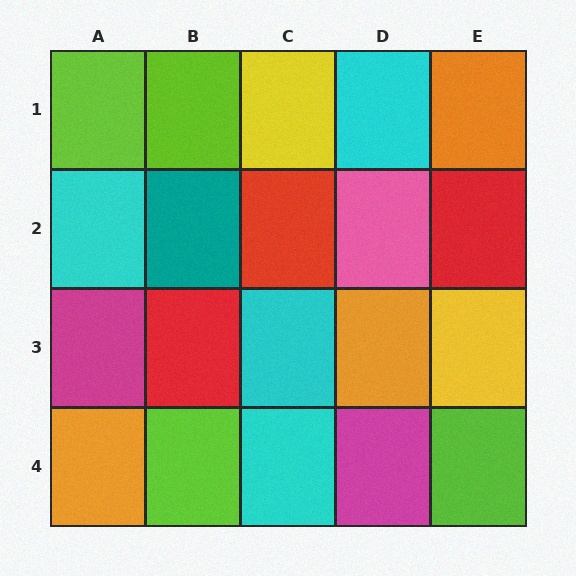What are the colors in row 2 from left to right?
Cyan, teal, red, pink, red.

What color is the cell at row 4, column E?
Lime.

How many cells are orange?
3 cells are orange.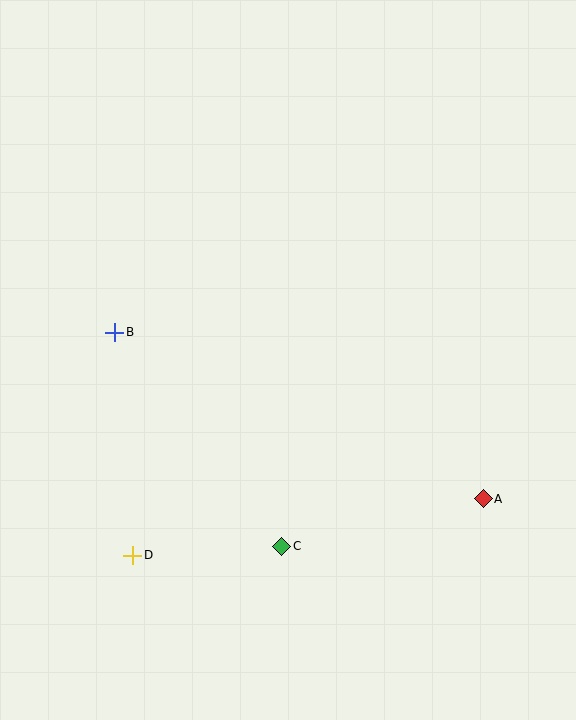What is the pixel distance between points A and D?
The distance between A and D is 355 pixels.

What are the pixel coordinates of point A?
Point A is at (483, 499).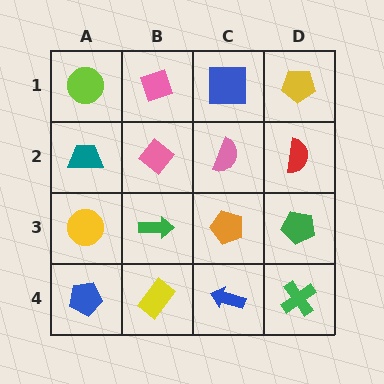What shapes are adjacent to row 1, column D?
A red semicircle (row 2, column D), a blue square (row 1, column C).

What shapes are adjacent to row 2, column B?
A pink diamond (row 1, column B), a green arrow (row 3, column B), a teal trapezoid (row 2, column A), a pink semicircle (row 2, column C).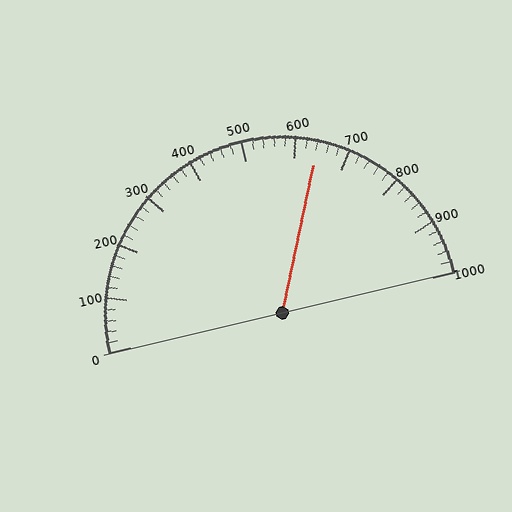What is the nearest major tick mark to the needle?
The nearest major tick mark is 600.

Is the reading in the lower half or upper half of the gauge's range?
The reading is in the upper half of the range (0 to 1000).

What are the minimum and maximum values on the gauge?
The gauge ranges from 0 to 1000.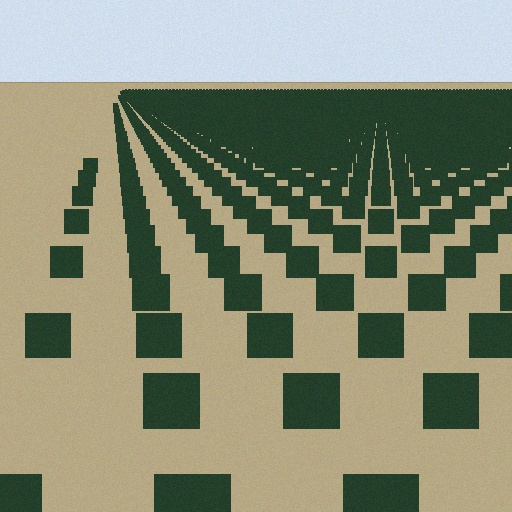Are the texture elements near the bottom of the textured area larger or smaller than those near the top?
Larger. Near the bottom, elements are closer to the viewer and appear at a bigger on-screen size.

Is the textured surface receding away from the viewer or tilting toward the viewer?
The surface is receding away from the viewer. Texture elements get smaller and denser toward the top.